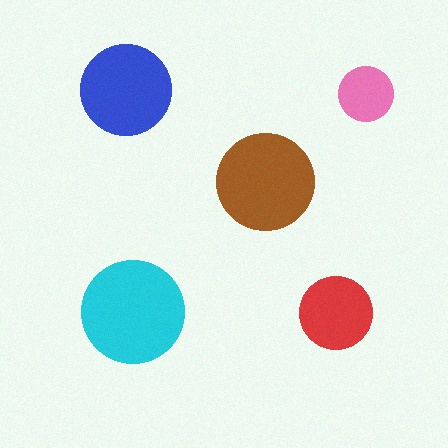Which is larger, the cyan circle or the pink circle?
The cyan one.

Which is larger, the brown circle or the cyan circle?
The cyan one.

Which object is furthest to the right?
The pink circle is rightmost.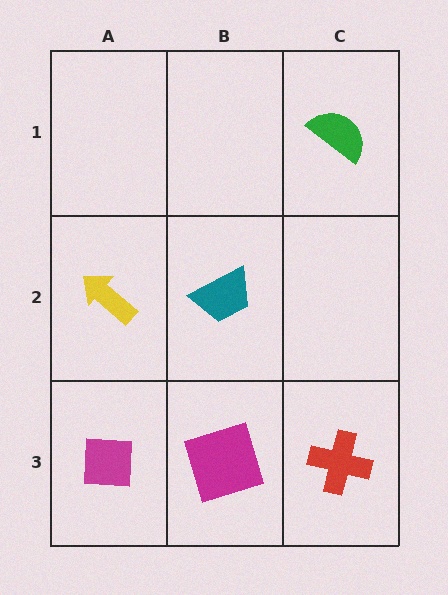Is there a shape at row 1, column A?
No, that cell is empty.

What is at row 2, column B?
A teal trapezoid.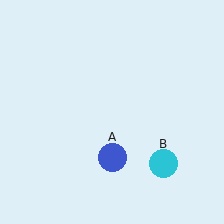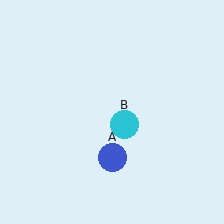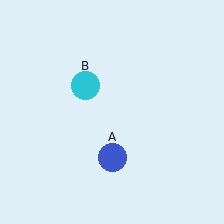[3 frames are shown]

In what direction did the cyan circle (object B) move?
The cyan circle (object B) moved up and to the left.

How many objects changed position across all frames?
1 object changed position: cyan circle (object B).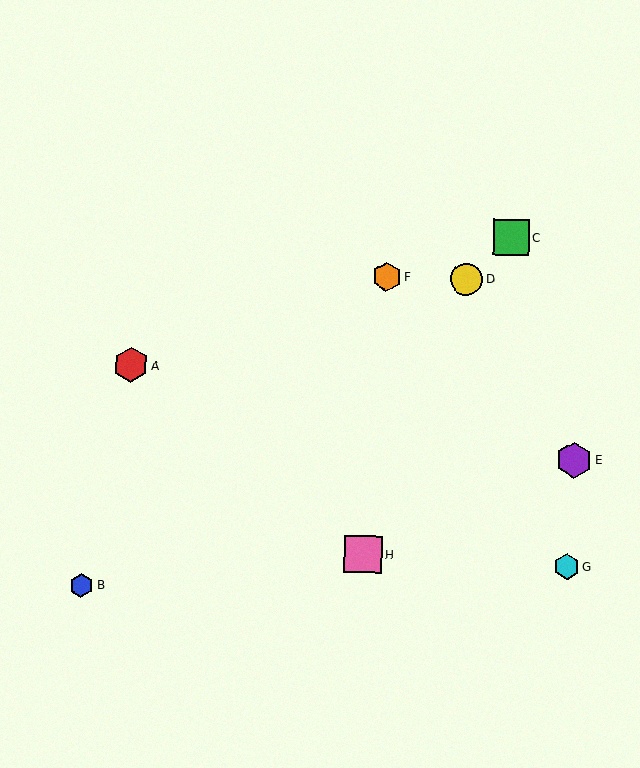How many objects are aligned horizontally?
2 objects (D, F) are aligned horizontally.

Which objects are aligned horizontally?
Objects D, F are aligned horizontally.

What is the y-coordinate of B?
Object B is at y≈585.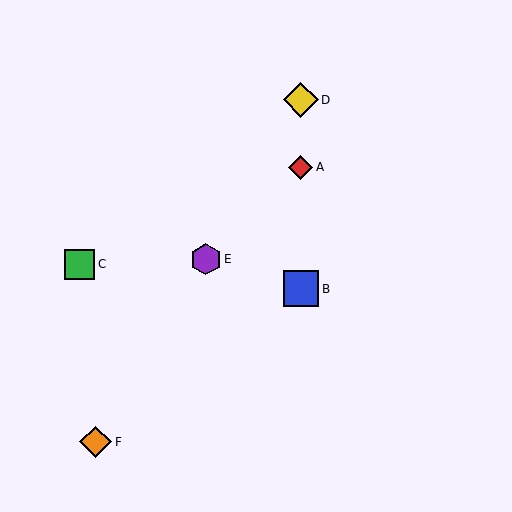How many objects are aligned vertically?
3 objects (A, B, D) are aligned vertically.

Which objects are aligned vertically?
Objects A, B, D are aligned vertically.